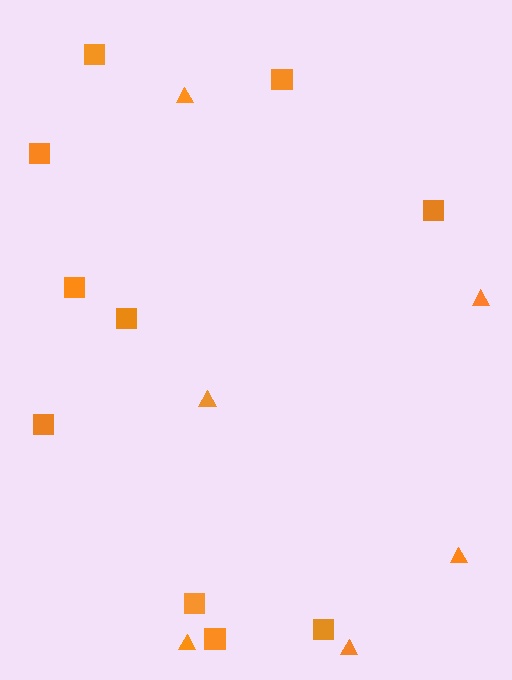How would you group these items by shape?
There are 2 groups: one group of squares (10) and one group of triangles (6).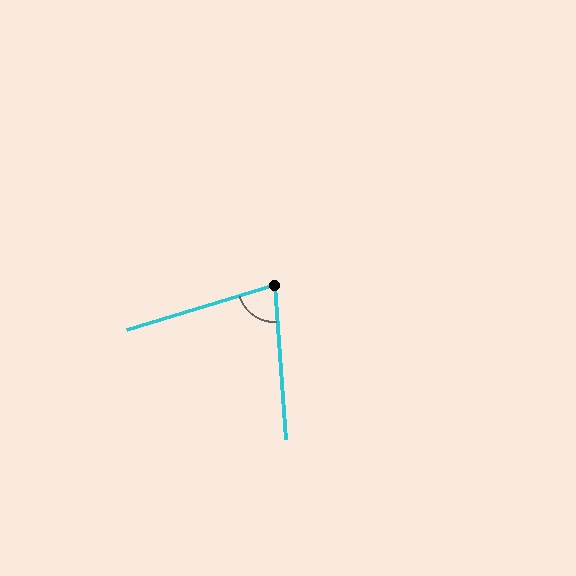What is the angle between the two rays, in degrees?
Approximately 77 degrees.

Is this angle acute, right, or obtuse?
It is acute.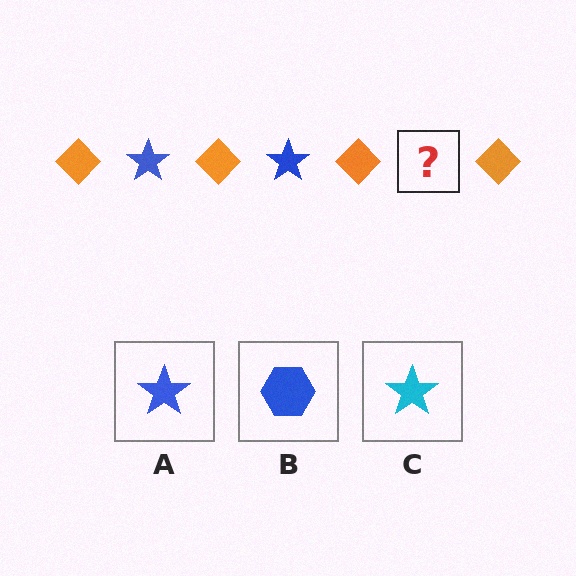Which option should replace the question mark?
Option A.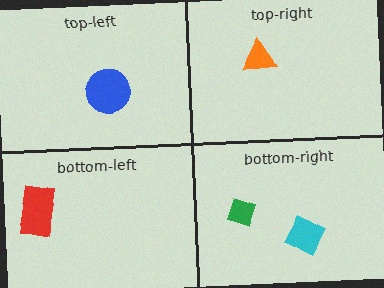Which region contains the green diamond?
The bottom-right region.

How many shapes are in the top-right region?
1.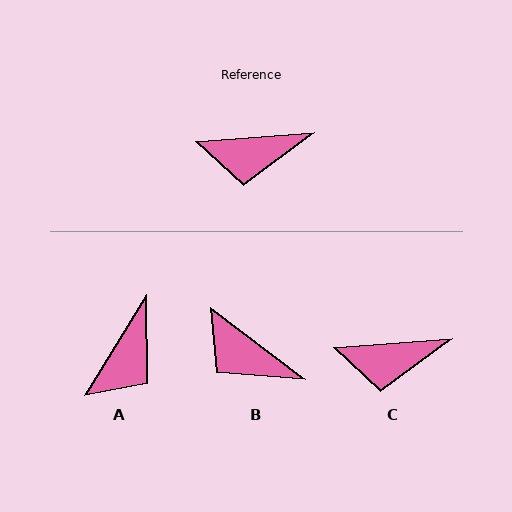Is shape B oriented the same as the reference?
No, it is off by about 41 degrees.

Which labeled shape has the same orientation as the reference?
C.